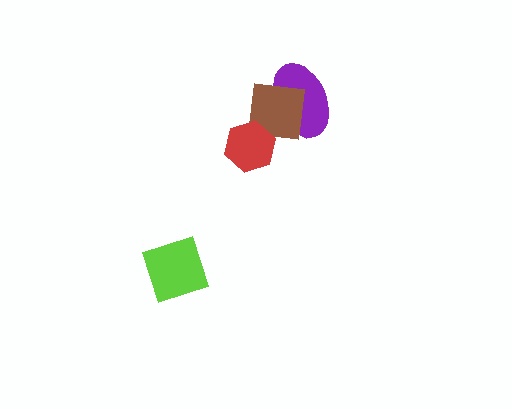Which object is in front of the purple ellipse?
The brown square is in front of the purple ellipse.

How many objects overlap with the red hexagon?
1 object overlaps with the red hexagon.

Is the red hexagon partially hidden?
No, no other shape covers it.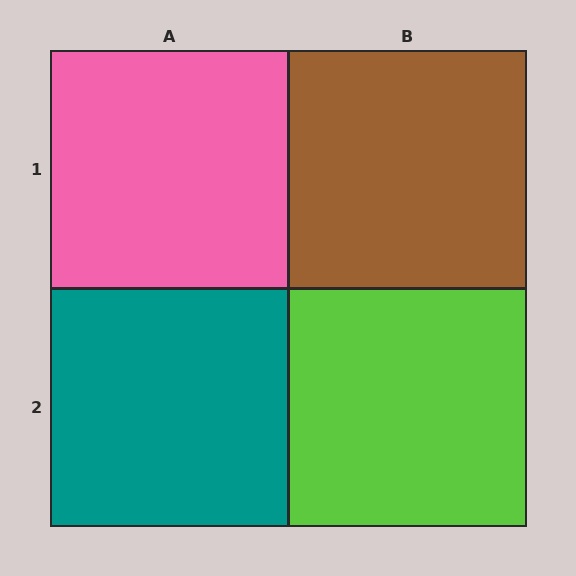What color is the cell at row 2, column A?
Teal.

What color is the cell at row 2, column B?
Lime.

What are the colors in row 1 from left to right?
Pink, brown.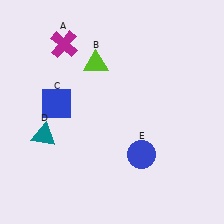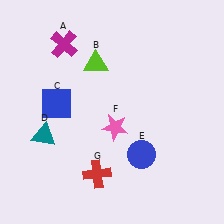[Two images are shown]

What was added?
A pink star (F), a red cross (G) were added in Image 2.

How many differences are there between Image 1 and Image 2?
There are 2 differences between the two images.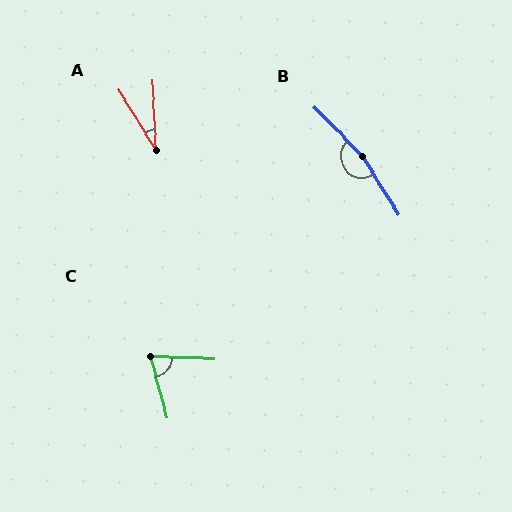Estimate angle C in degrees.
Approximately 73 degrees.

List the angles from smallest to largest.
A (29°), C (73°), B (168°).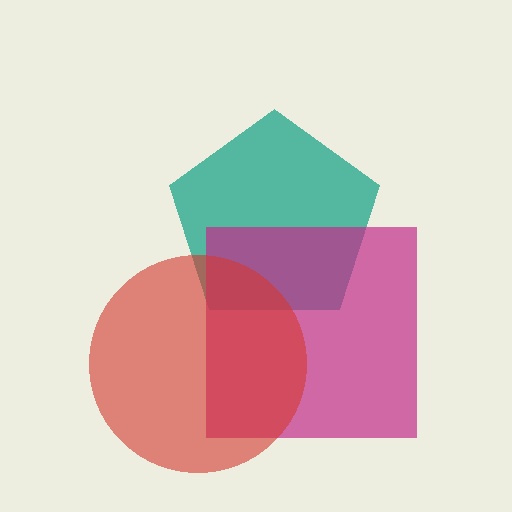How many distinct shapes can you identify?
There are 3 distinct shapes: a teal pentagon, a magenta square, a red circle.